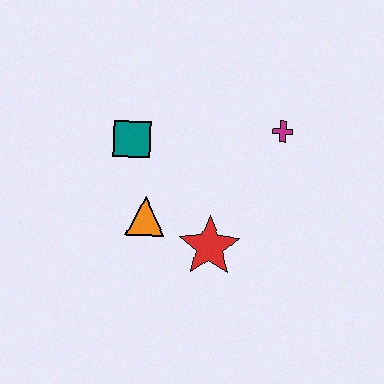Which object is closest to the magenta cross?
The red star is closest to the magenta cross.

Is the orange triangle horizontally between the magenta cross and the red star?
No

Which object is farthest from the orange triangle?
The magenta cross is farthest from the orange triangle.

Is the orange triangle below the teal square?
Yes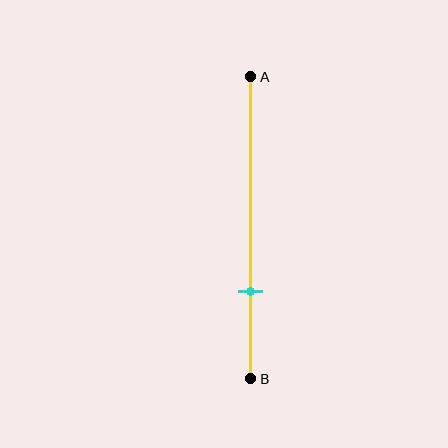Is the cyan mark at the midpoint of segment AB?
No, the mark is at about 70% from A, not at the 50% midpoint.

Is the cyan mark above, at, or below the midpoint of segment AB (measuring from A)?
The cyan mark is below the midpoint of segment AB.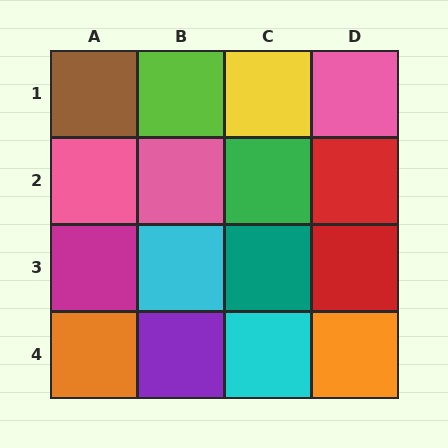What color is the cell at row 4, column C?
Cyan.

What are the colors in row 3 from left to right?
Magenta, cyan, teal, red.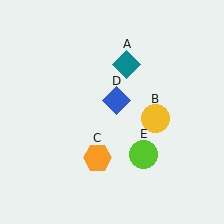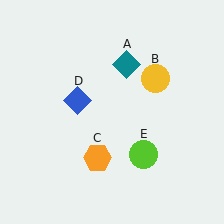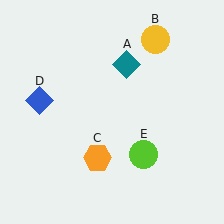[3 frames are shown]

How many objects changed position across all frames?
2 objects changed position: yellow circle (object B), blue diamond (object D).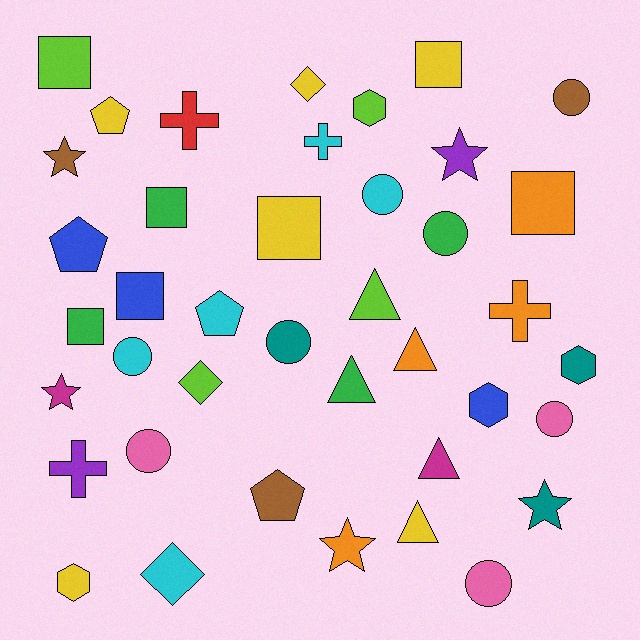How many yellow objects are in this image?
There are 6 yellow objects.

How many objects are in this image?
There are 40 objects.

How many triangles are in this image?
There are 5 triangles.